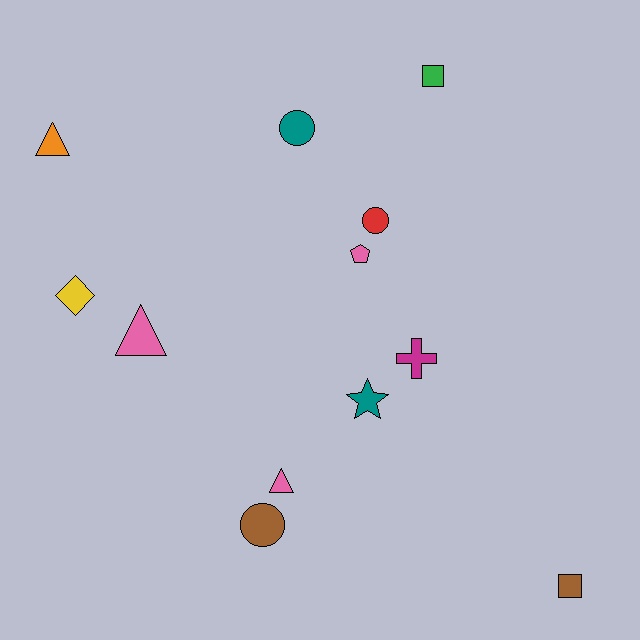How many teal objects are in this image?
There are 2 teal objects.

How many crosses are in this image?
There is 1 cross.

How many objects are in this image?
There are 12 objects.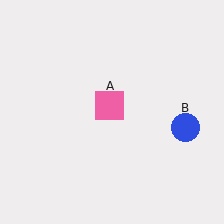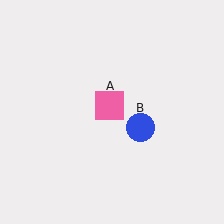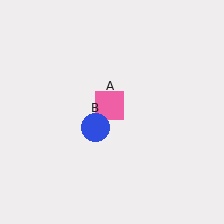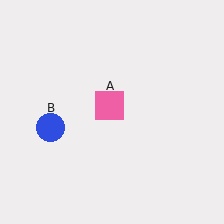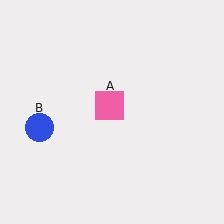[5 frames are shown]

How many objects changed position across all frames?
1 object changed position: blue circle (object B).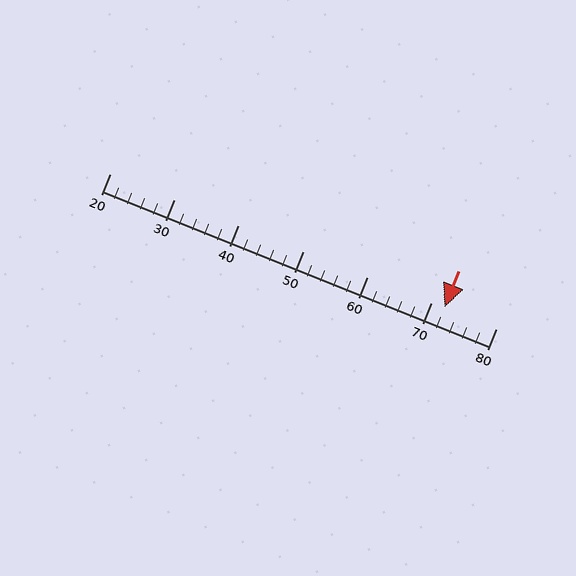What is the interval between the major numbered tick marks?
The major tick marks are spaced 10 units apart.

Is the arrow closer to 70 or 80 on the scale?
The arrow is closer to 70.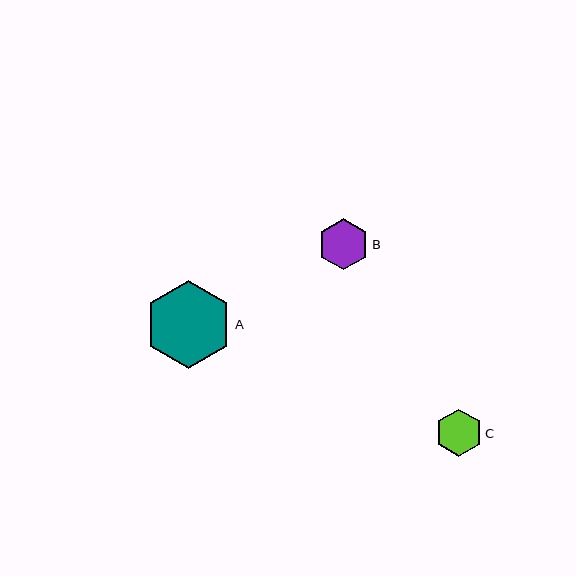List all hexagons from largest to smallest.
From largest to smallest: A, B, C.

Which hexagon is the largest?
Hexagon A is the largest with a size of approximately 87 pixels.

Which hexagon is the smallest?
Hexagon C is the smallest with a size of approximately 47 pixels.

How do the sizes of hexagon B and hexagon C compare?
Hexagon B and hexagon C are approximately the same size.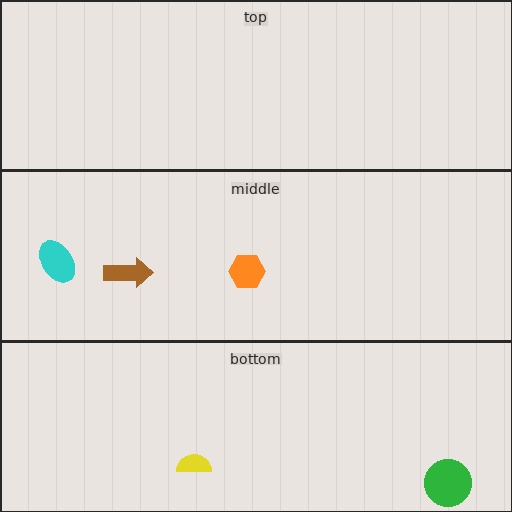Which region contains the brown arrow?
The middle region.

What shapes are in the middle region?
The cyan ellipse, the orange hexagon, the brown arrow.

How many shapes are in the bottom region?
2.